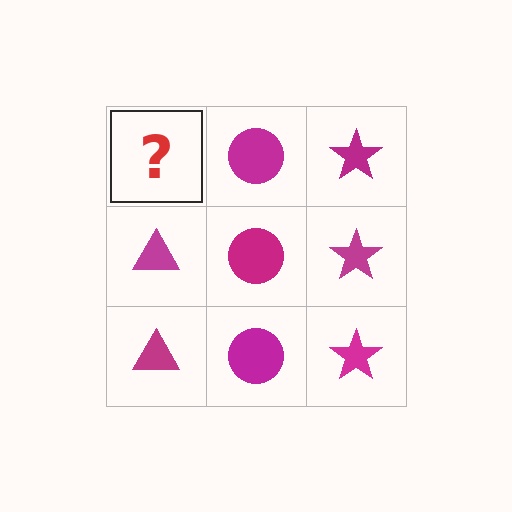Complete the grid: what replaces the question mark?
The question mark should be replaced with a magenta triangle.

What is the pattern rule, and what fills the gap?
The rule is that each column has a consistent shape. The gap should be filled with a magenta triangle.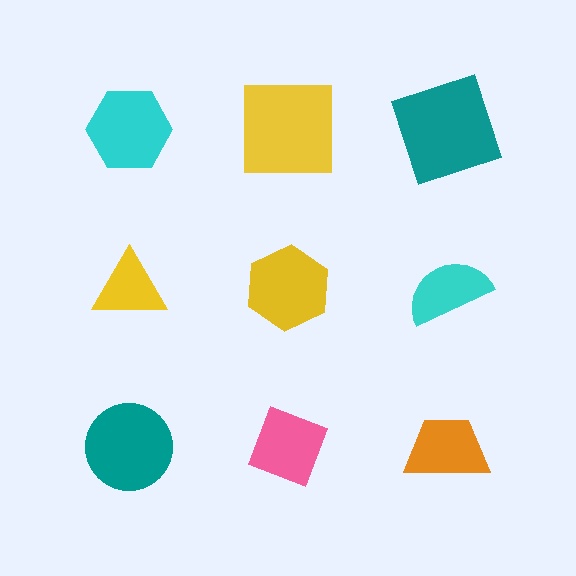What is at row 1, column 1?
A cyan hexagon.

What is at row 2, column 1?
A yellow triangle.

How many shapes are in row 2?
3 shapes.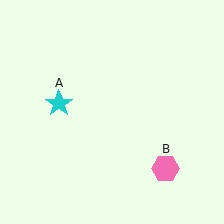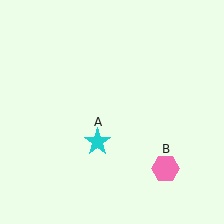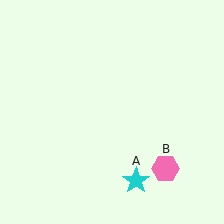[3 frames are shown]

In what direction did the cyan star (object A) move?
The cyan star (object A) moved down and to the right.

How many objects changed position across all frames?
1 object changed position: cyan star (object A).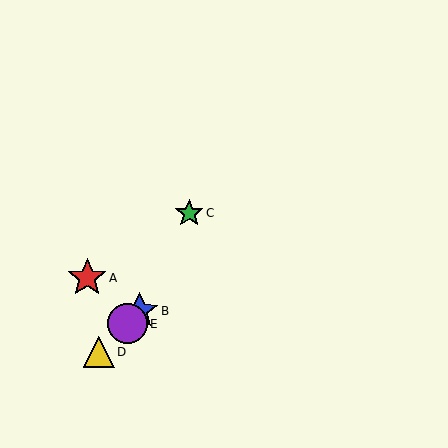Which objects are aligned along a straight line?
Objects B, D, E are aligned along a straight line.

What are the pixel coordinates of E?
Object E is at (127, 324).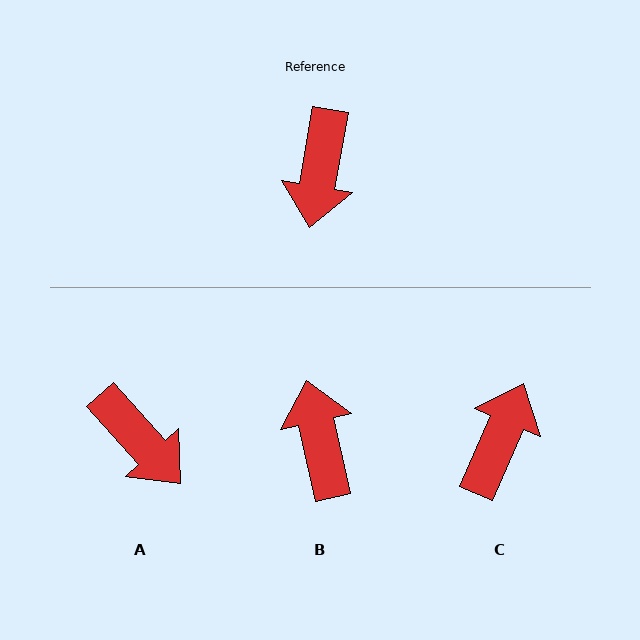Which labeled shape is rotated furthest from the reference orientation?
C, about 167 degrees away.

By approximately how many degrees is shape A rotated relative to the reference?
Approximately 52 degrees counter-clockwise.